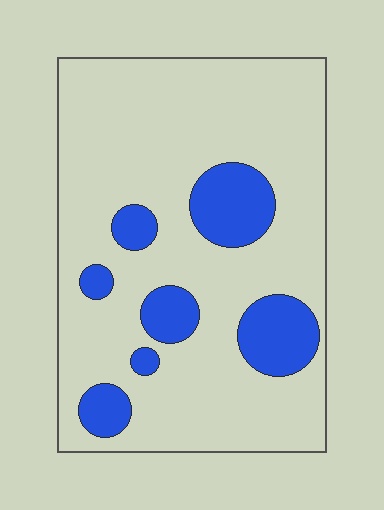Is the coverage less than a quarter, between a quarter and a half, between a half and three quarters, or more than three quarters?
Less than a quarter.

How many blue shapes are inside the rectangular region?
7.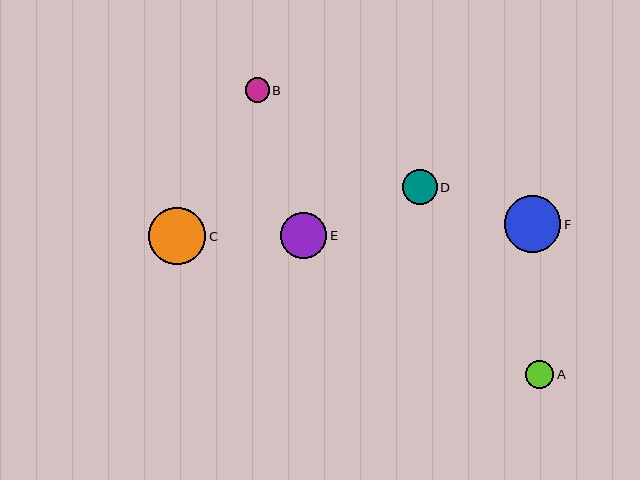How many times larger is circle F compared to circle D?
Circle F is approximately 1.6 times the size of circle D.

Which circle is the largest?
Circle C is the largest with a size of approximately 57 pixels.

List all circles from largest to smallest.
From largest to smallest: C, F, E, D, A, B.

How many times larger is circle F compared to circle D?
Circle F is approximately 1.6 times the size of circle D.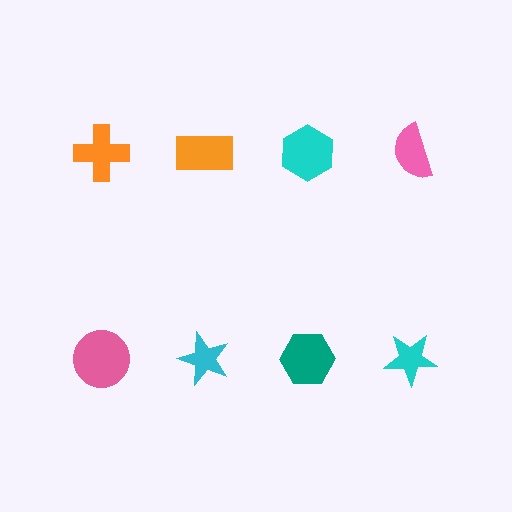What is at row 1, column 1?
An orange cross.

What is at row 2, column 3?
A teal hexagon.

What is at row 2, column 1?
A pink circle.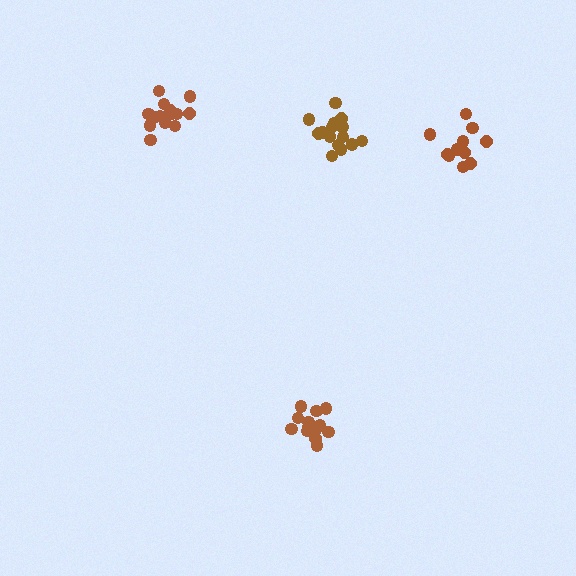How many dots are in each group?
Group 1: 14 dots, Group 2: 13 dots, Group 3: 16 dots, Group 4: 11 dots (54 total).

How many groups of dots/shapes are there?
There are 4 groups.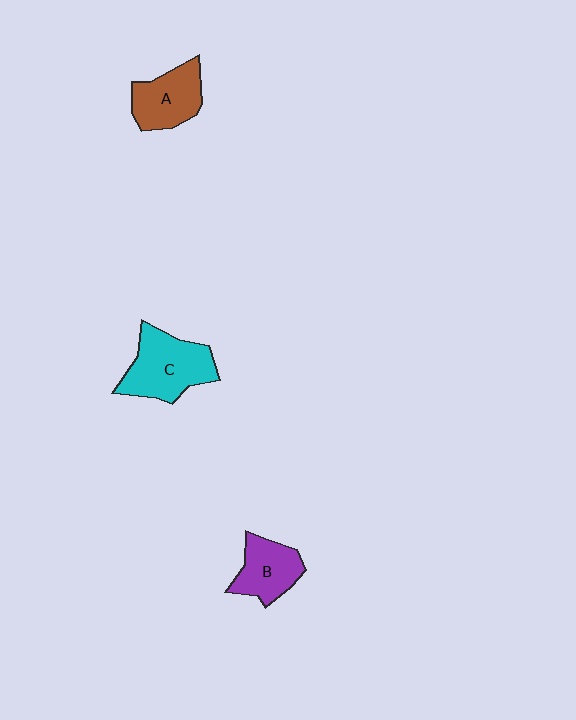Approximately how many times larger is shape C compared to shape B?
Approximately 1.5 times.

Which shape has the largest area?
Shape C (cyan).